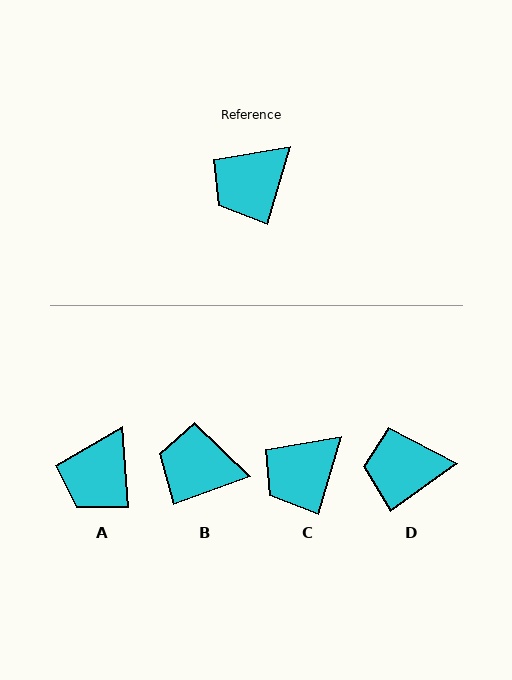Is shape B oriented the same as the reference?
No, it is off by about 54 degrees.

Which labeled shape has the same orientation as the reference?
C.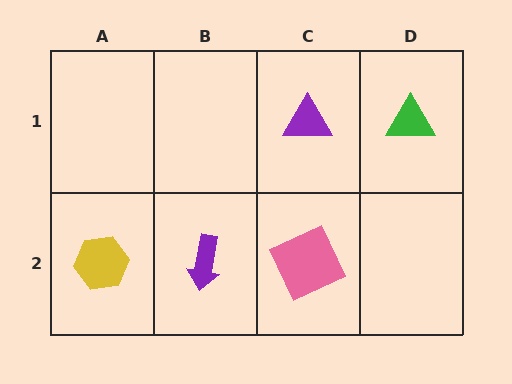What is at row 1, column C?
A purple triangle.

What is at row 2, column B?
A purple arrow.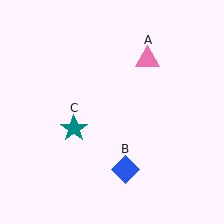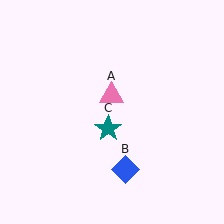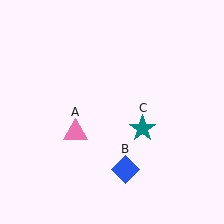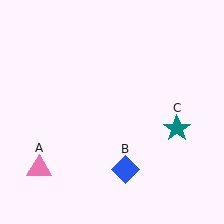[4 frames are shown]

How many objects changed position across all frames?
2 objects changed position: pink triangle (object A), teal star (object C).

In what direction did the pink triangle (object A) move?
The pink triangle (object A) moved down and to the left.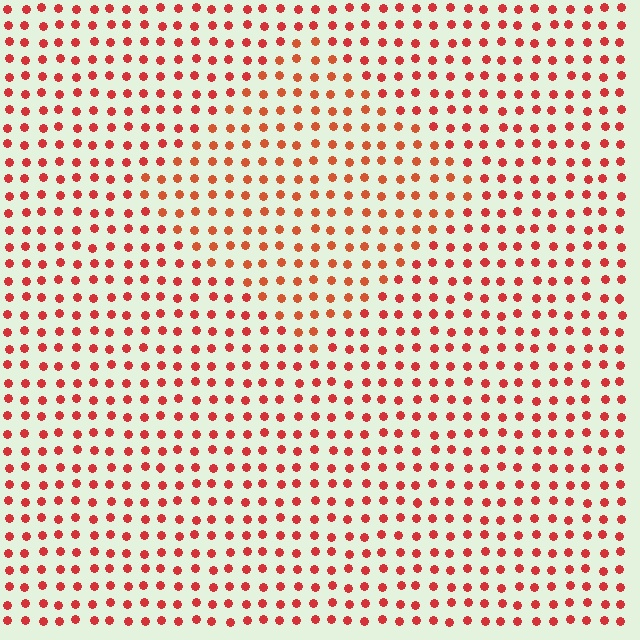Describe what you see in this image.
The image is filled with small red elements in a uniform arrangement. A diamond-shaped region is visible where the elements are tinted to a slightly different hue, forming a subtle color boundary.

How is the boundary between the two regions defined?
The boundary is defined purely by a slight shift in hue (about 15 degrees). Spacing, size, and orientation are identical on both sides.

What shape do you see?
I see a diamond.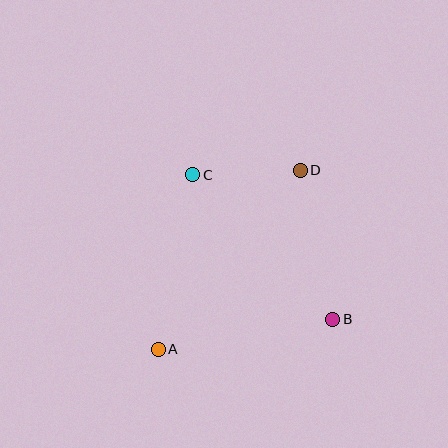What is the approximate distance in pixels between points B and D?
The distance between B and D is approximately 153 pixels.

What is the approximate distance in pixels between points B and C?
The distance between B and C is approximately 201 pixels.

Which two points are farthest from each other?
Points A and D are farthest from each other.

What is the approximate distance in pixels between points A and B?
The distance between A and B is approximately 177 pixels.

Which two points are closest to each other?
Points C and D are closest to each other.